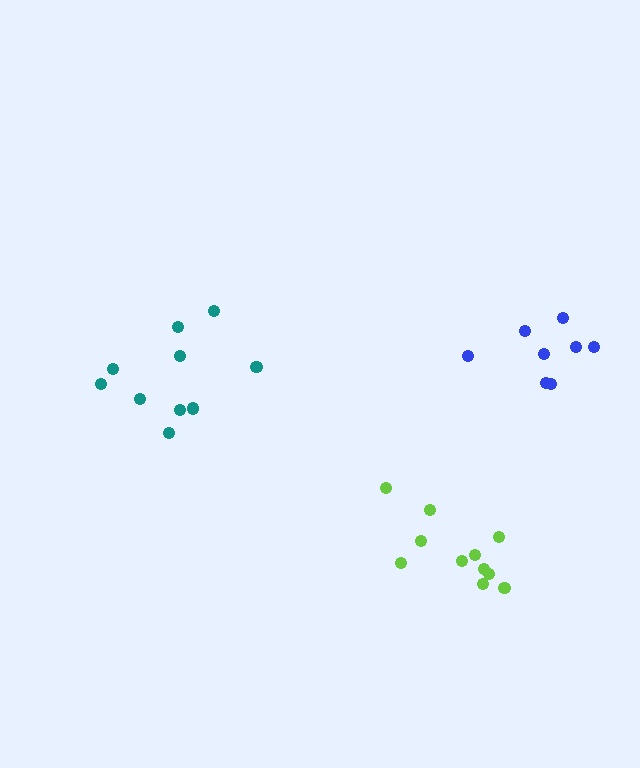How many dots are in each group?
Group 1: 11 dots, Group 2: 8 dots, Group 3: 10 dots (29 total).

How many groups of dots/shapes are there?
There are 3 groups.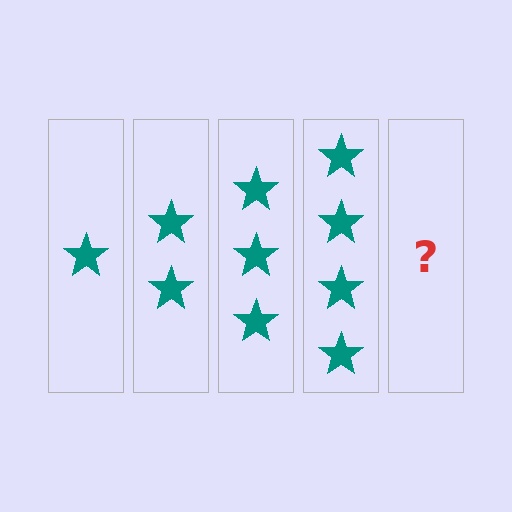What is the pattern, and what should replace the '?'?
The pattern is that each step adds one more star. The '?' should be 5 stars.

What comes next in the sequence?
The next element should be 5 stars.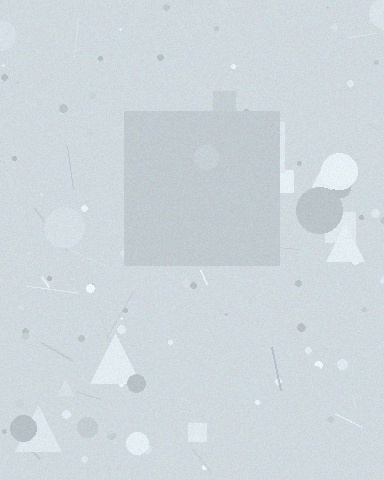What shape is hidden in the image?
A square is hidden in the image.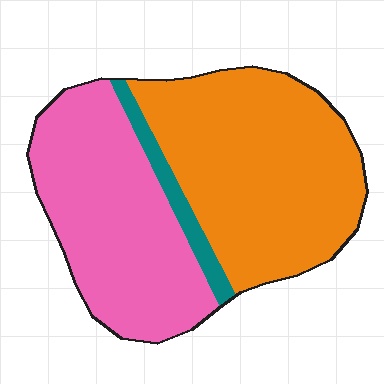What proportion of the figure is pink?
Pink covers around 40% of the figure.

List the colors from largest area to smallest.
From largest to smallest: orange, pink, teal.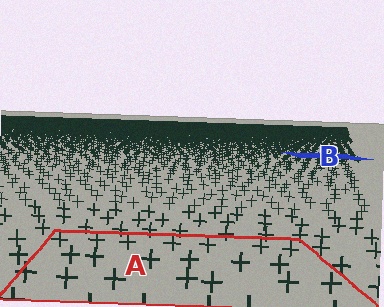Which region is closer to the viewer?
Region A is closer. The texture elements there are larger and more spread out.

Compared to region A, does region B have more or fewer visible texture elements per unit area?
Region B has more texture elements per unit area — they are packed more densely because it is farther away.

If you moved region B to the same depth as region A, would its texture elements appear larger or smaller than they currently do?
They would appear larger. At a closer depth, the same texture elements are projected at a bigger on-screen size.